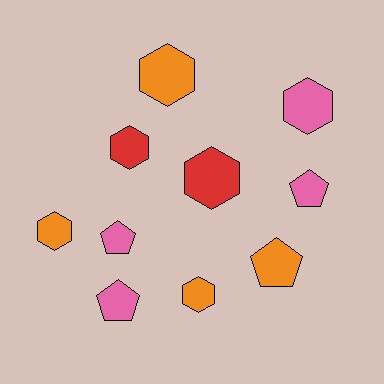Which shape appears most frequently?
Hexagon, with 6 objects.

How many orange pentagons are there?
There is 1 orange pentagon.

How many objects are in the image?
There are 10 objects.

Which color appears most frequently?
Pink, with 4 objects.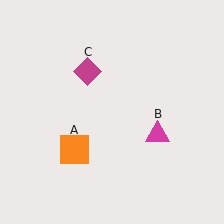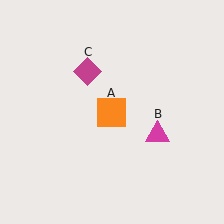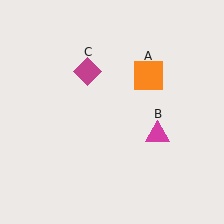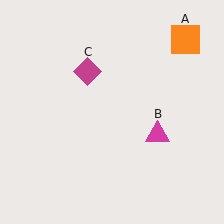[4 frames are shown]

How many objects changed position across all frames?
1 object changed position: orange square (object A).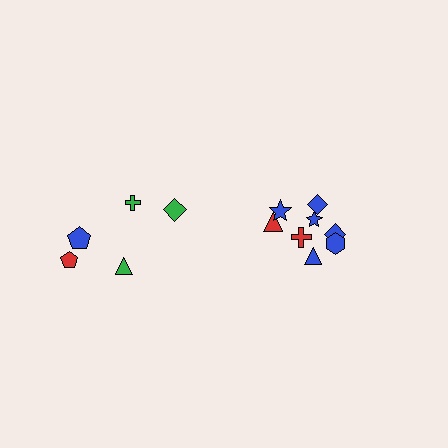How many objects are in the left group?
There are 5 objects.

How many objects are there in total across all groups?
There are 13 objects.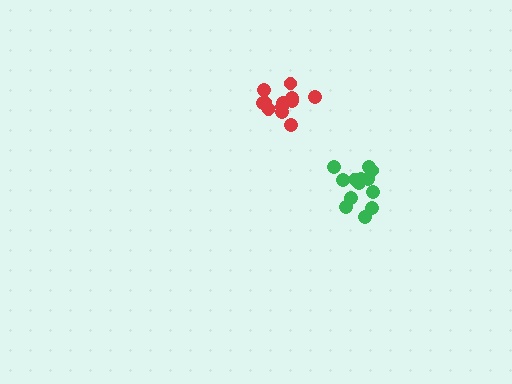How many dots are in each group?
Group 1: 12 dots, Group 2: 13 dots (25 total).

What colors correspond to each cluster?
The clusters are colored: red, green.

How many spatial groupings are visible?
There are 2 spatial groupings.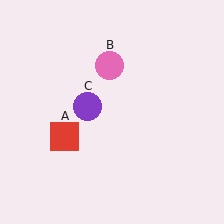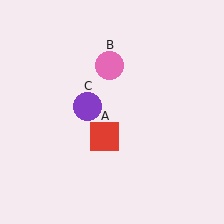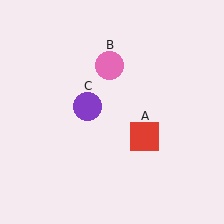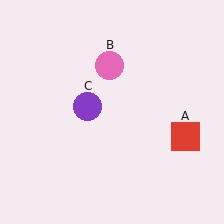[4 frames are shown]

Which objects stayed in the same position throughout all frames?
Pink circle (object B) and purple circle (object C) remained stationary.